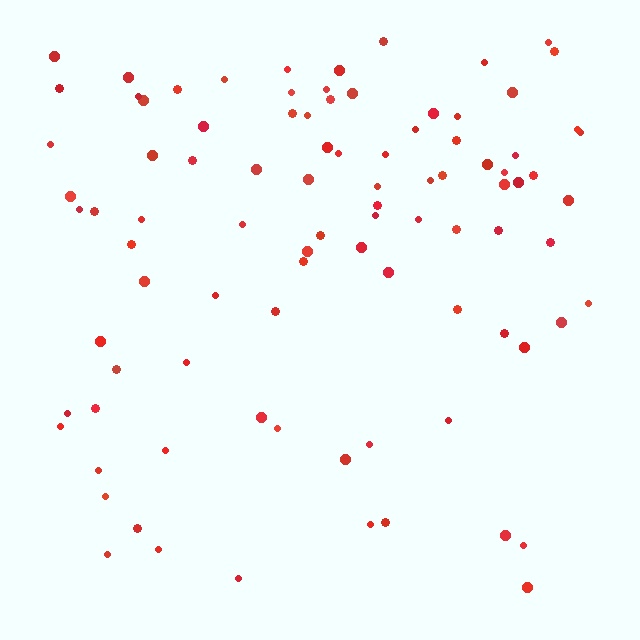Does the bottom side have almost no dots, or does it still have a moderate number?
Still a moderate number, just noticeably fewer than the top.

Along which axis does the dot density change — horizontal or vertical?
Vertical.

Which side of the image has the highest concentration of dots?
The top.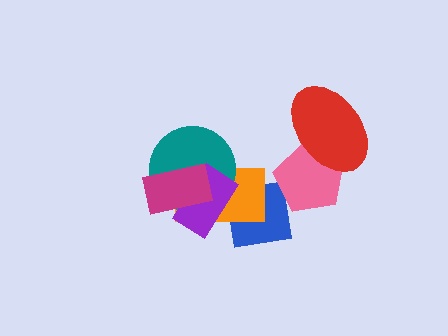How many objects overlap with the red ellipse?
1 object overlaps with the red ellipse.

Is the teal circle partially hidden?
Yes, it is partially covered by another shape.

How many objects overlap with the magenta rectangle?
3 objects overlap with the magenta rectangle.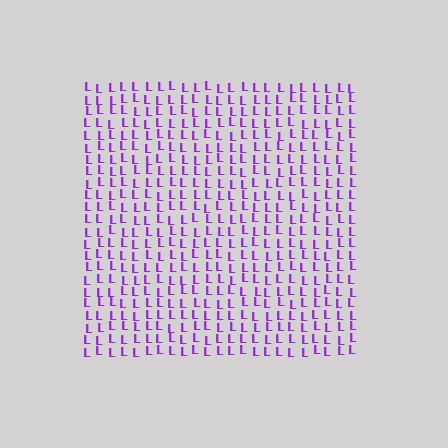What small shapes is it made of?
It is made of small letter L's.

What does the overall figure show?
The overall figure shows a square.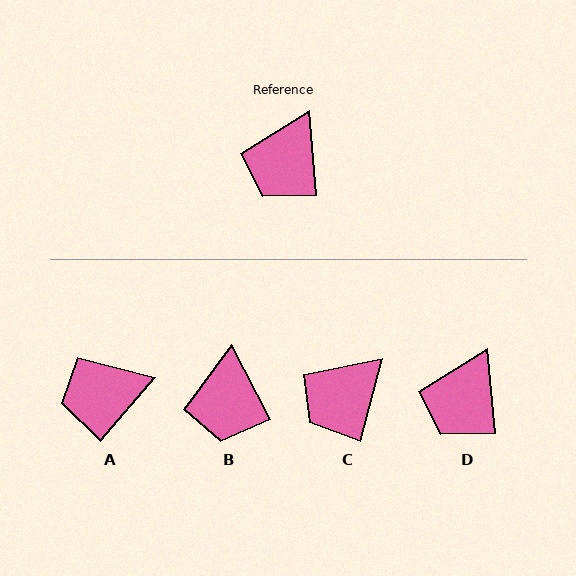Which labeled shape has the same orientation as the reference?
D.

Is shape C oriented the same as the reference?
No, it is off by about 20 degrees.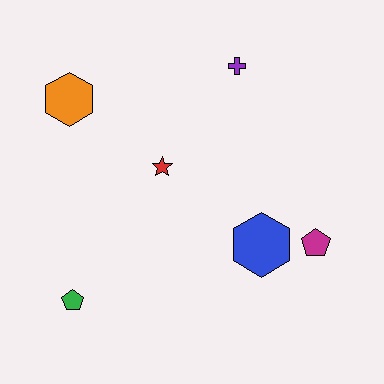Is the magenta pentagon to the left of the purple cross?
No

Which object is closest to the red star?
The orange hexagon is closest to the red star.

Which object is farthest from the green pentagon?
The purple cross is farthest from the green pentagon.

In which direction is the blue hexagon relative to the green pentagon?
The blue hexagon is to the right of the green pentagon.